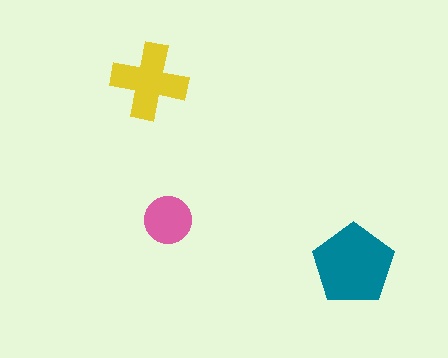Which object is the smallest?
The pink circle.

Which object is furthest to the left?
The yellow cross is leftmost.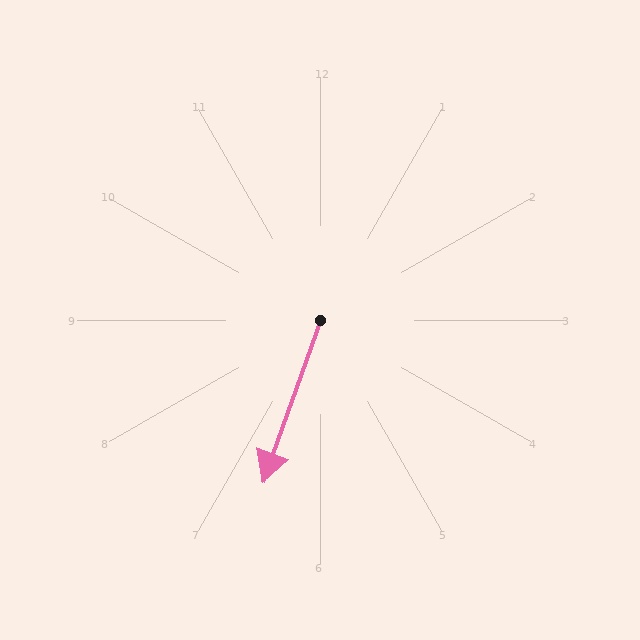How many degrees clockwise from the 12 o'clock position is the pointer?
Approximately 200 degrees.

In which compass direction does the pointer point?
South.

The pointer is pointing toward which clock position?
Roughly 7 o'clock.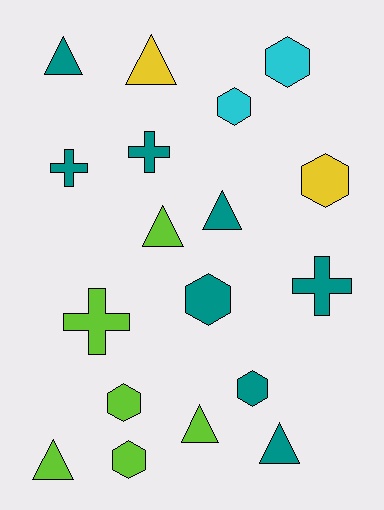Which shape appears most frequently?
Triangle, with 7 objects.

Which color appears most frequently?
Teal, with 8 objects.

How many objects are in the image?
There are 18 objects.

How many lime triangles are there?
There are 3 lime triangles.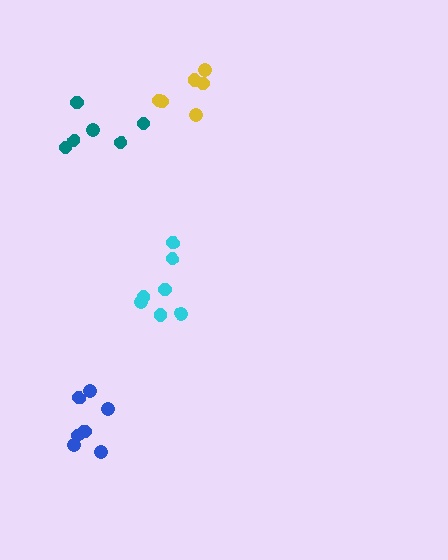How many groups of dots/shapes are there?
There are 4 groups.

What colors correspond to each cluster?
The clusters are colored: teal, cyan, yellow, blue.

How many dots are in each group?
Group 1: 6 dots, Group 2: 7 dots, Group 3: 6 dots, Group 4: 7 dots (26 total).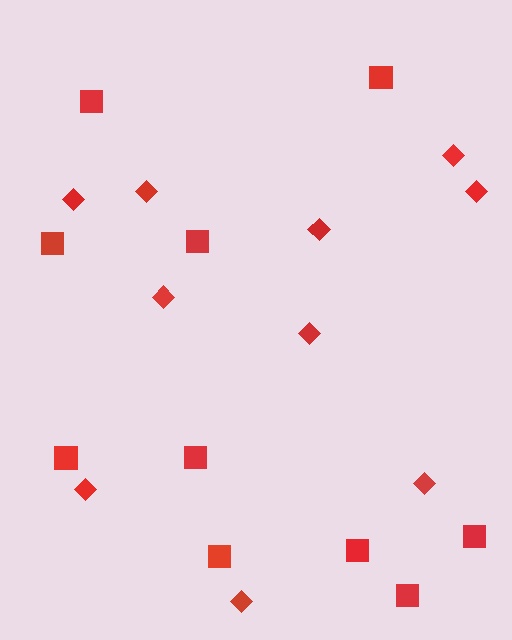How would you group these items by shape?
There are 2 groups: one group of diamonds (10) and one group of squares (10).